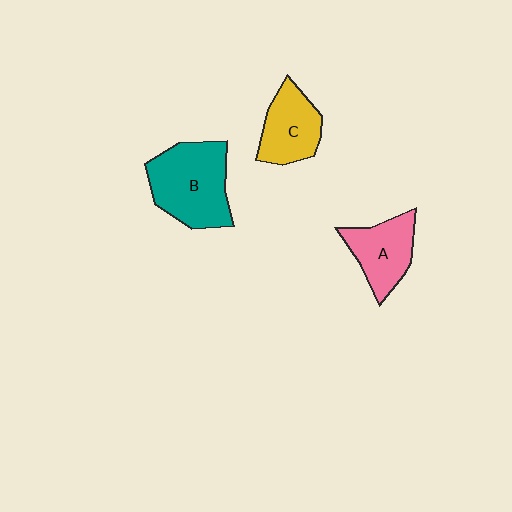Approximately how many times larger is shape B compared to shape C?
Approximately 1.5 times.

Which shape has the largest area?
Shape B (teal).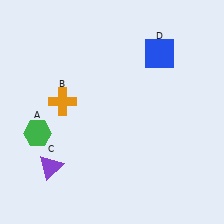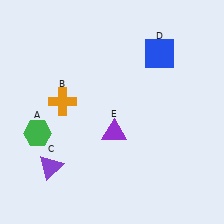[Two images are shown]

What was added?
A purple triangle (E) was added in Image 2.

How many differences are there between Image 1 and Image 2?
There is 1 difference between the two images.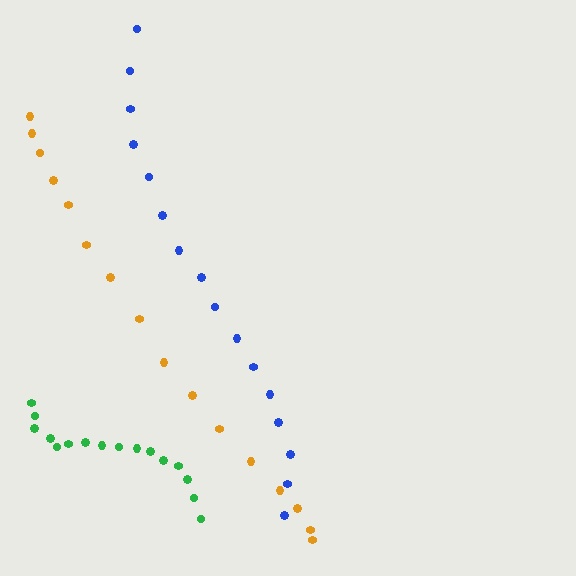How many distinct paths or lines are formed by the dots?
There are 3 distinct paths.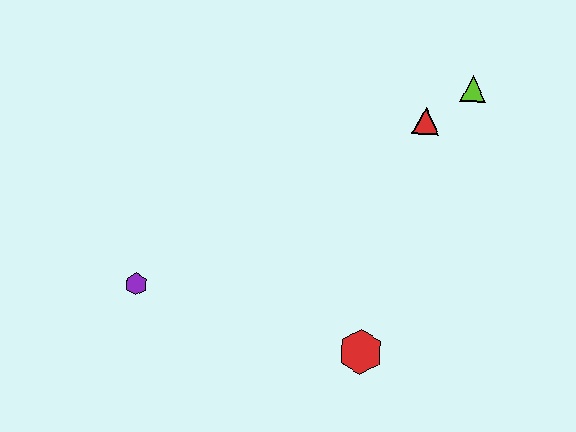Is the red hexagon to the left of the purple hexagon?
No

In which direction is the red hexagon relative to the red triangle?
The red hexagon is below the red triangle.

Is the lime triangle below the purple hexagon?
No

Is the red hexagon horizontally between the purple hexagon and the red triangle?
Yes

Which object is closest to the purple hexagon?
The red hexagon is closest to the purple hexagon.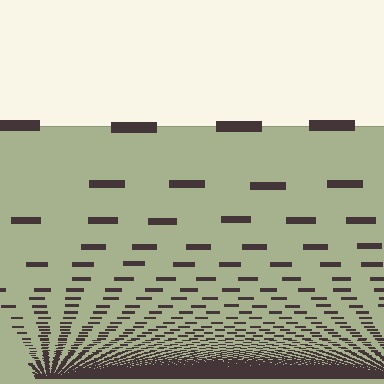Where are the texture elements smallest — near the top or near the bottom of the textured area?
Near the bottom.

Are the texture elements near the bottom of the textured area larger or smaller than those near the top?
Smaller. The gradient is inverted — elements near the bottom are smaller and denser.